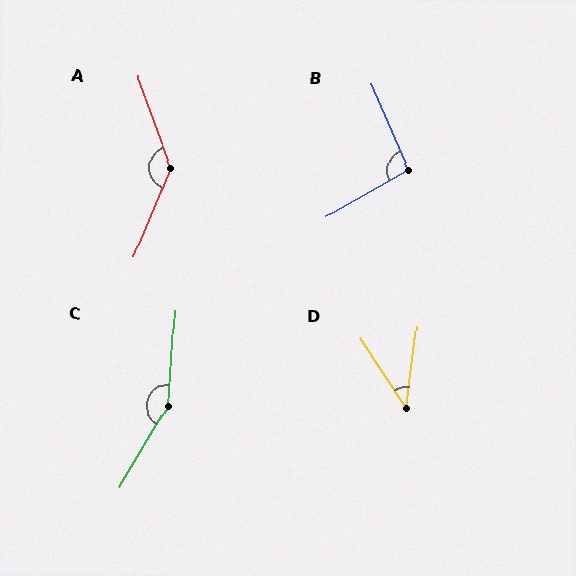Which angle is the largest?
C, at approximately 154 degrees.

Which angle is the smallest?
D, at approximately 41 degrees.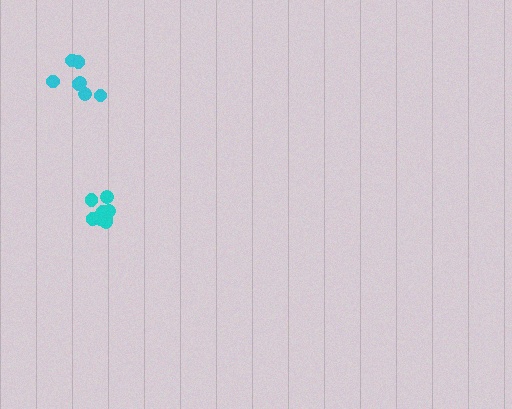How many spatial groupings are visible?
There are 2 spatial groupings.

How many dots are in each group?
Group 1: 7 dots, Group 2: 9 dots (16 total).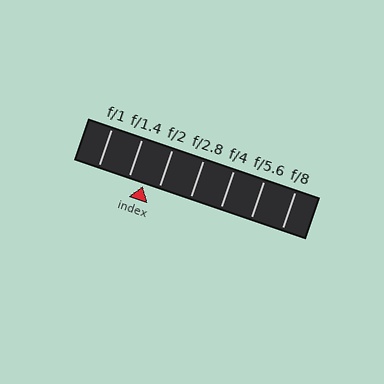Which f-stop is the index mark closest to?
The index mark is closest to f/2.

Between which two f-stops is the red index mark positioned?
The index mark is between f/1.4 and f/2.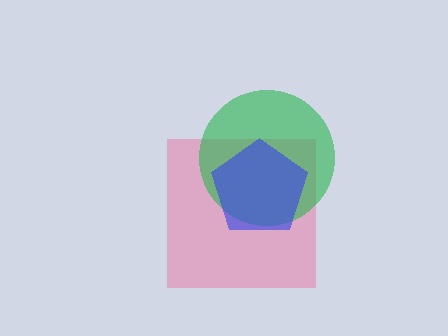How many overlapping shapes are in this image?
There are 3 overlapping shapes in the image.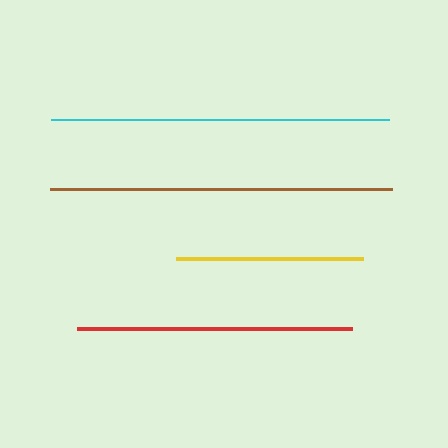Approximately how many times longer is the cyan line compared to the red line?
The cyan line is approximately 1.2 times the length of the red line.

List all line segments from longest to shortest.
From longest to shortest: brown, cyan, red, yellow.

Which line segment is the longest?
The brown line is the longest at approximately 342 pixels.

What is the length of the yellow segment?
The yellow segment is approximately 187 pixels long.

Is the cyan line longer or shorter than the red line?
The cyan line is longer than the red line.